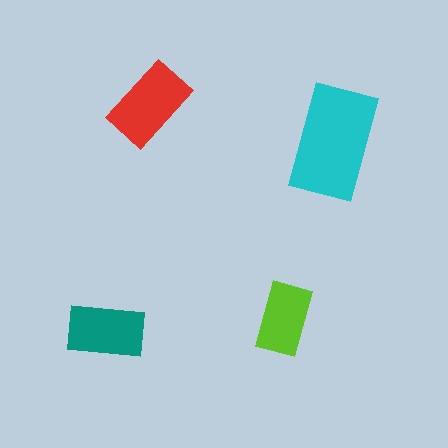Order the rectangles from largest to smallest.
the cyan one, the red one, the teal one, the lime one.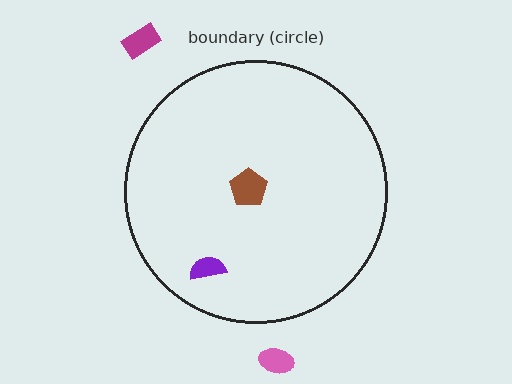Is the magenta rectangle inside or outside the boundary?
Outside.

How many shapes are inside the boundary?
2 inside, 2 outside.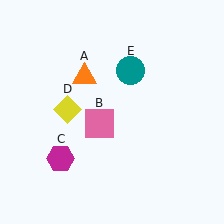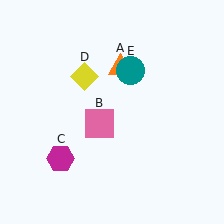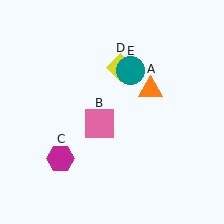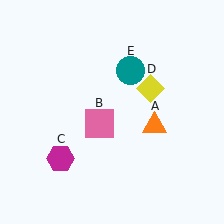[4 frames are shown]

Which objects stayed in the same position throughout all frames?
Pink square (object B) and magenta hexagon (object C) and teal circle (object E) remained stationary.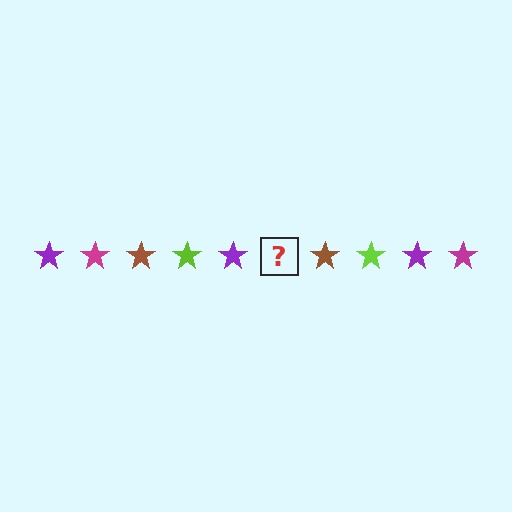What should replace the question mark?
The question mark should be replaced with a magenta star.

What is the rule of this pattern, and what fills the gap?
The rule is that the pattern cycles through purple, magenta, brown, lime stars. The gap should be filled with a magenta star.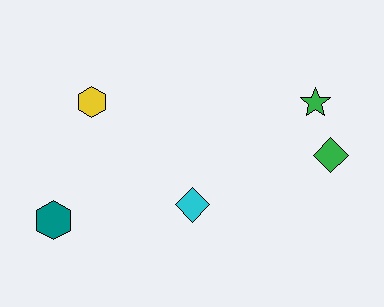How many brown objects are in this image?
There are no brown objects.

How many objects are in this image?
There are 5 objects.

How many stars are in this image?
There is 1 star.